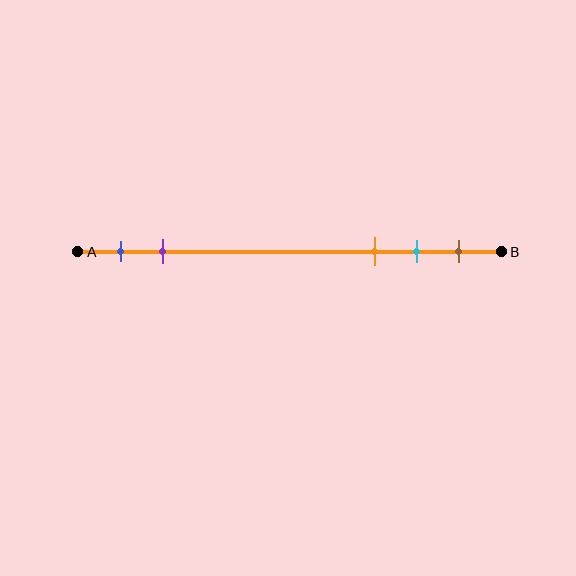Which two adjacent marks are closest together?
The cyan and brown marks are the closest adjacent pair.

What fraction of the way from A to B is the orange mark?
The orange mark is approximately 70% (0.7) of the way from A to B.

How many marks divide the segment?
There are 5 marks dividing the segment.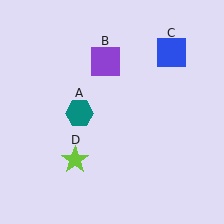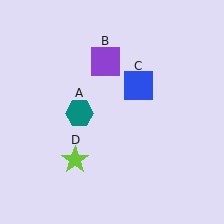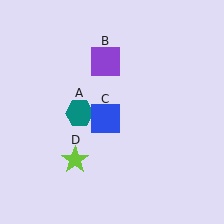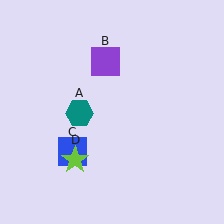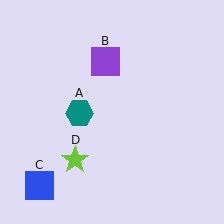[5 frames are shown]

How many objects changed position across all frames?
1 object changed position: blue square (object C).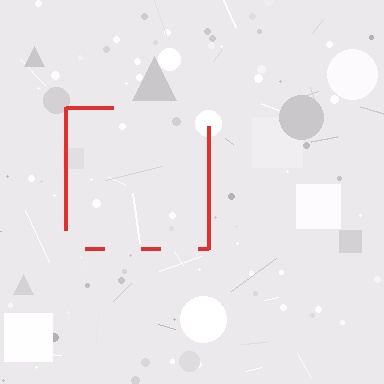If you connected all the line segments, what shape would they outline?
They would outline a square.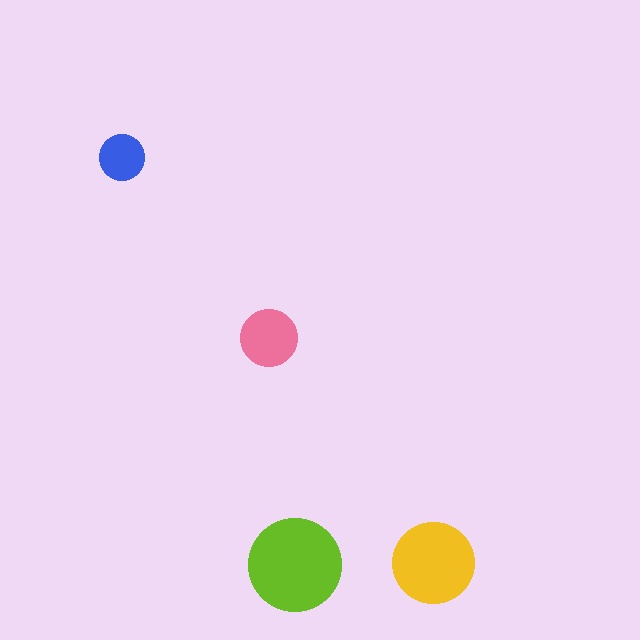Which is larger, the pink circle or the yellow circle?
The yellow one.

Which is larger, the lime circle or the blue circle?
The lime one.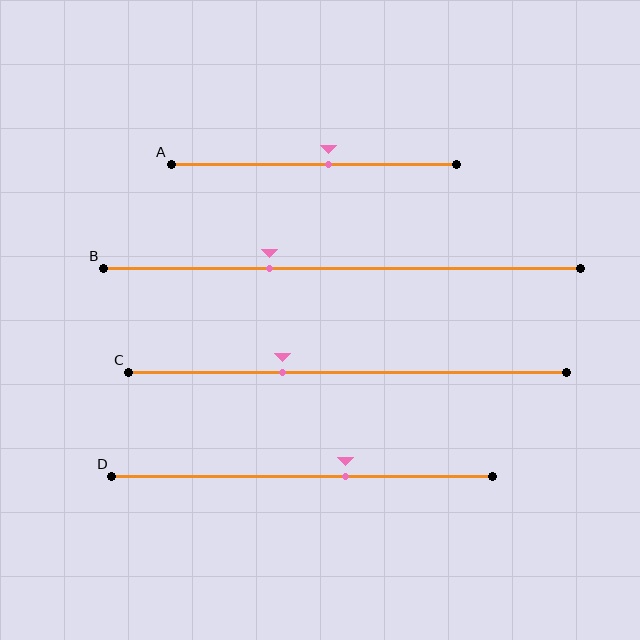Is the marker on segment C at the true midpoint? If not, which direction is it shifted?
No, the marker on segment C is shifted to the left by about 15% of the segment length.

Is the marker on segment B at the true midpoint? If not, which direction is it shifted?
No, the marker on segment B is shifted to the left by about 15% of the segment length.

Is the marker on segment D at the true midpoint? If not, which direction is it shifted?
No, the marker on segment D is shifted to the right by about 11% of the segment length.